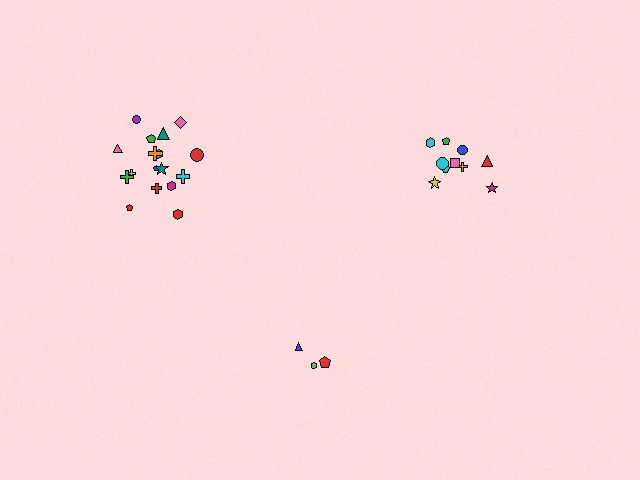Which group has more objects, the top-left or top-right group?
The top-left group.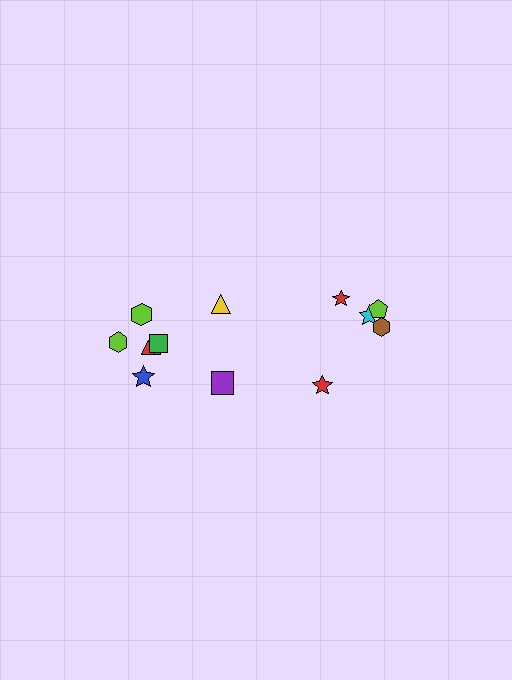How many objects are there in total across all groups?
There are 13 objects.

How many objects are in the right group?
There are 5 objects.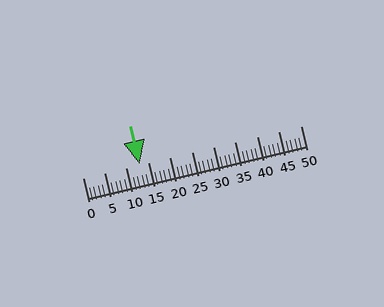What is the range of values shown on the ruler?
The ruler shows values from 0 to 50.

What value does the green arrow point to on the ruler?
The green arrow points to approximately 13.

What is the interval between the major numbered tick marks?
The major tick marks are spaced 5 units apart.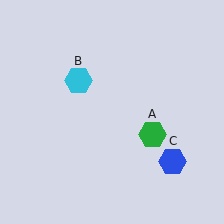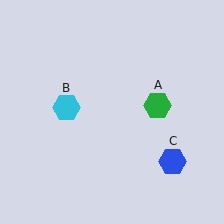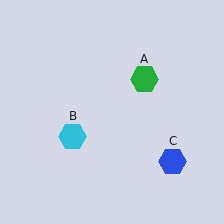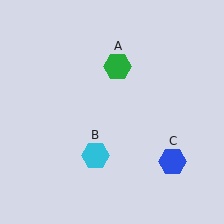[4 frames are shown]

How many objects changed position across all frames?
2 objects changed position: green hexagon (object A), cyan hexagon (object B).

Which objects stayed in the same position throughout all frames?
Blue hexagon (object C) remained stationary.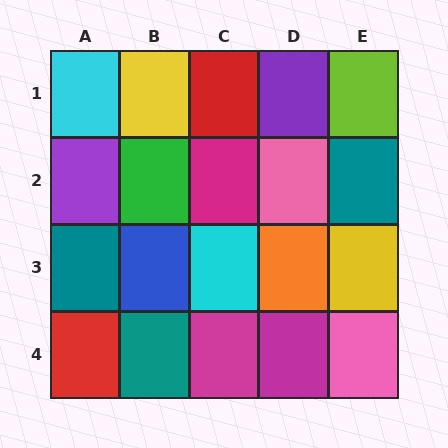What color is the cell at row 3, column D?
Orange.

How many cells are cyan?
2 cells are cyan.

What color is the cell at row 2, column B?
Green.